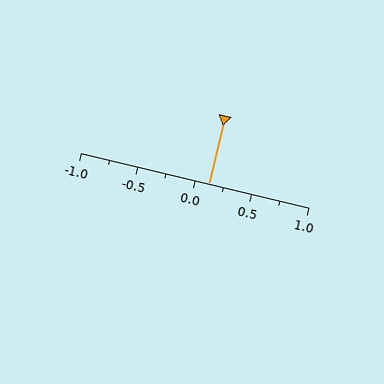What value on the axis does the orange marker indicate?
The marker indicates approximately 0.12.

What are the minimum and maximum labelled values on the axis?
The axis runs from -1.0 to 1.0.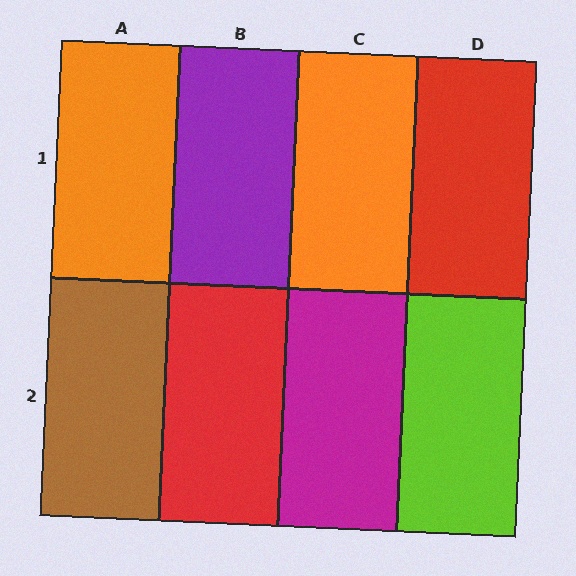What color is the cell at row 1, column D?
Red.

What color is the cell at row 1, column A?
Orange.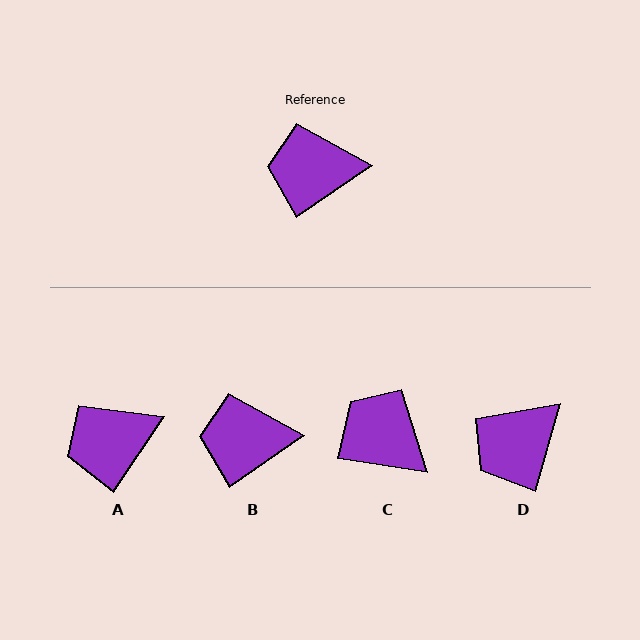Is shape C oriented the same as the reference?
No, it is off by about 43 degrees.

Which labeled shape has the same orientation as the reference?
B.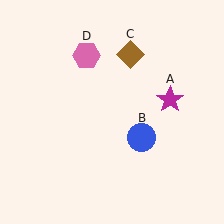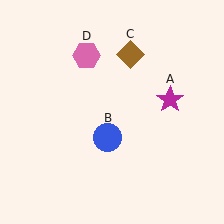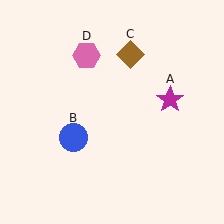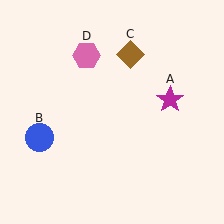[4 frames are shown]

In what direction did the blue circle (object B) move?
The blue circle (object B) moved left.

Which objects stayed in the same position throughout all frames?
Magenta star (object A) and brown diamond (object C) and pink hexagon (object D) remained stationary.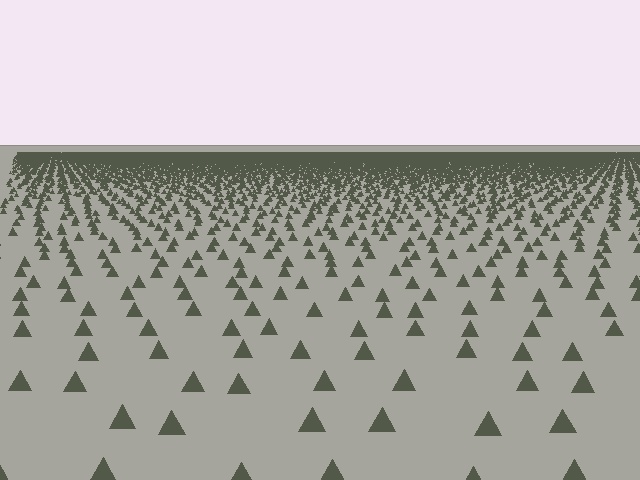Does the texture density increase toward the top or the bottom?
Density increases toward the top.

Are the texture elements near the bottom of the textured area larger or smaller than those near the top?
Larger. Near the bottom, elements are closer to the viewer and appear at a bigger on-screen size.